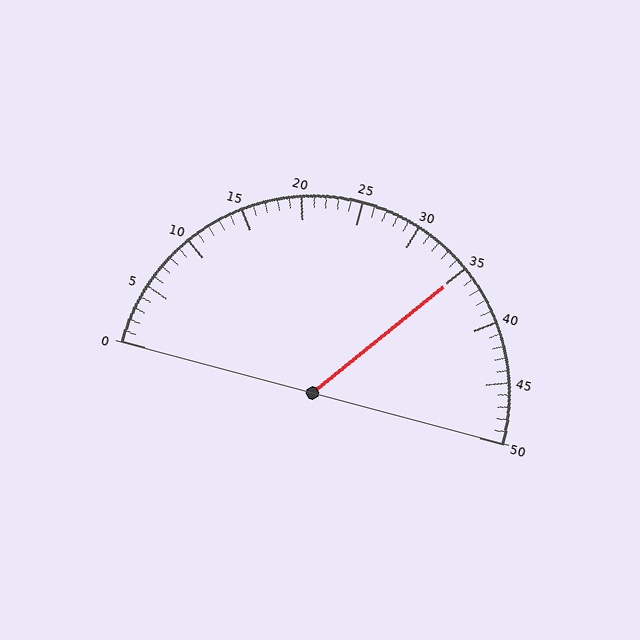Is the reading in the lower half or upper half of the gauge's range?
The reading is in the upper half of the range (0 to 50).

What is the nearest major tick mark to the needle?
The nearest major tick mark is 35.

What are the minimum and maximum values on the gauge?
The gauge ranges from 0 to 50.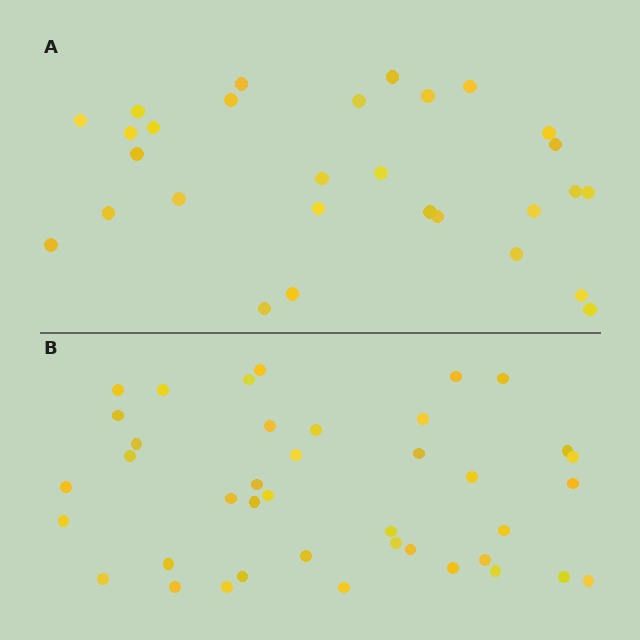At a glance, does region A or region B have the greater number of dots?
Region B (the bottom region) has more dots.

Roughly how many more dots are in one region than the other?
Region B has roughly 12 or so more dots than region A.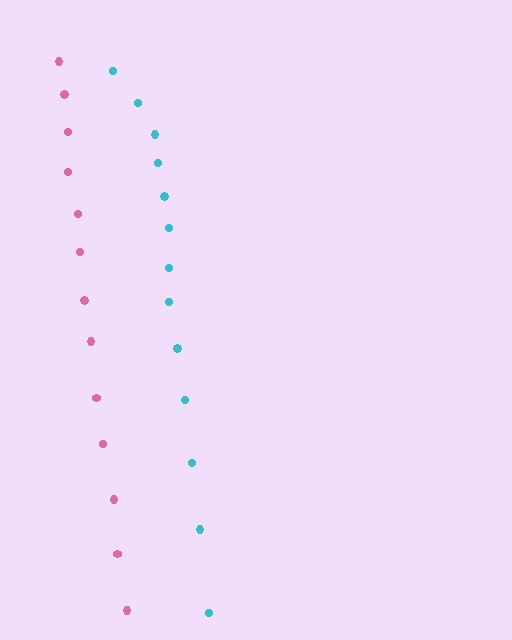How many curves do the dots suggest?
There are 2 distinct paths.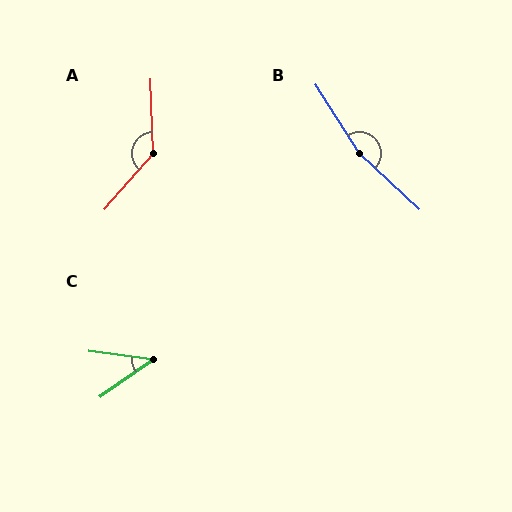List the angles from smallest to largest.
C (42°), A (137°), B (166°).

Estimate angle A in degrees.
Approximately 137 degrees.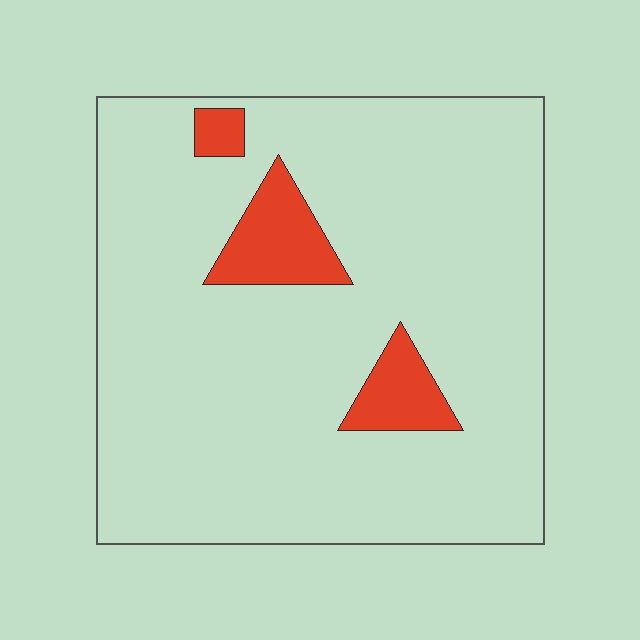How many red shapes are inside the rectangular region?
3.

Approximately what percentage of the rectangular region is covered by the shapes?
Approximately 10%.